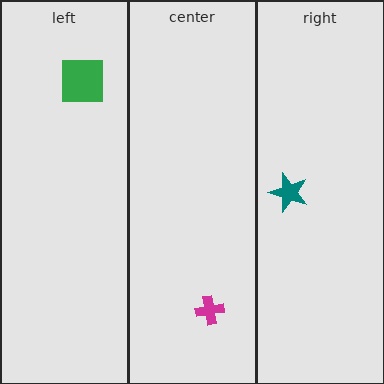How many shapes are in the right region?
1.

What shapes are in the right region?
The teal star.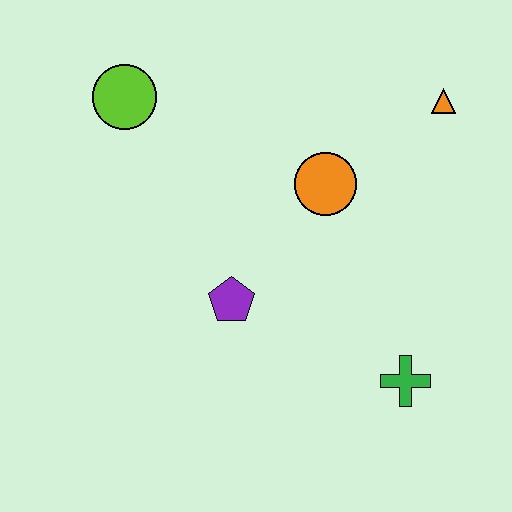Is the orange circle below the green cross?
No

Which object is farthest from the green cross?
The lime circle is farthest from the green cross.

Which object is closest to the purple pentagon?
The orange circle is closest to the purple pentagon.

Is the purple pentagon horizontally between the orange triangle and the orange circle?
No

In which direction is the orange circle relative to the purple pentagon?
The orange circle is above the purple pentagon.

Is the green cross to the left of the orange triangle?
Yes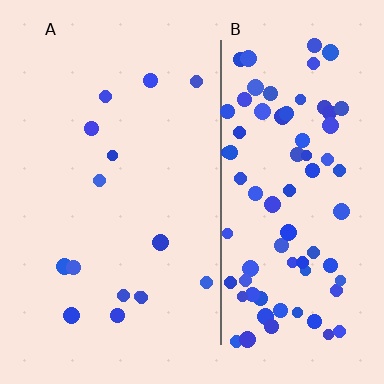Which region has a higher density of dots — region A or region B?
B (the right).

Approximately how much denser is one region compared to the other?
Approximately 5.5× — region B over region A.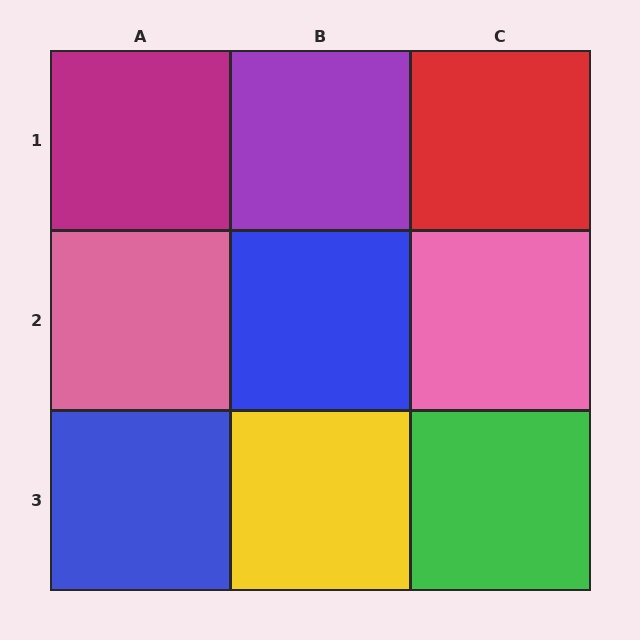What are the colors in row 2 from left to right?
Pink, blue, pink.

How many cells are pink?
2 cells are pink.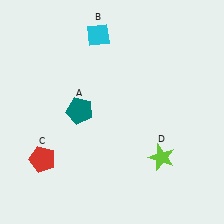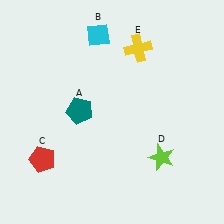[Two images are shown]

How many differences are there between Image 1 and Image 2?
There is 1 difference between the two images.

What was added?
A yellow cross (E) was added in Image 2.